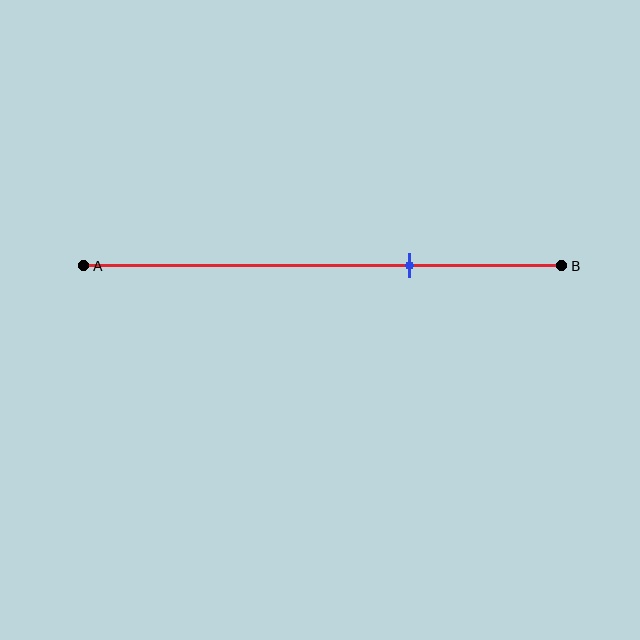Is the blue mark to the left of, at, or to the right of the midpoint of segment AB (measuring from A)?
The blue mark is to the right of the midpoint of segment AB.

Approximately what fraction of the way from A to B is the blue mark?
The blue mark is approximately 70% of the way from A to B.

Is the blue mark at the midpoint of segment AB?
No, the mark is at about 70% from A, not at the 50% midpoint.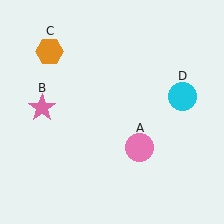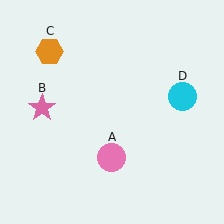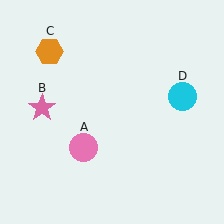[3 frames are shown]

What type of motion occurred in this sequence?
The pink circle (object A) rotated clockwise around the center of the scene.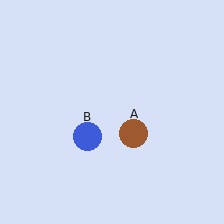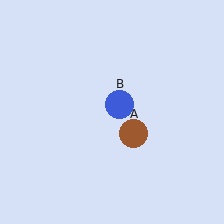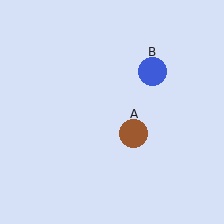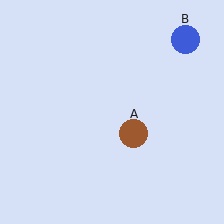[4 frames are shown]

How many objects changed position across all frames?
1 object changed position: blue circle (object B).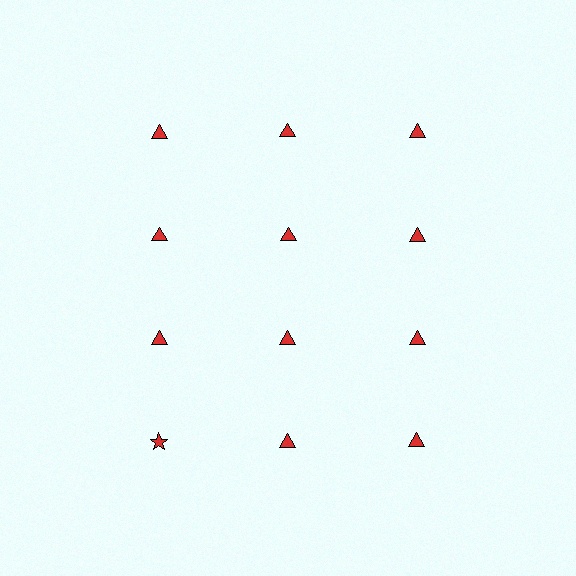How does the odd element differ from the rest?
It has a different shape: star instead of triangle.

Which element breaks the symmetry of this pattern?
The red star in the fourth row, leftmost column breaks the symmetry. All other shapes are red triangles.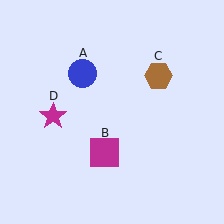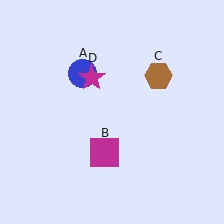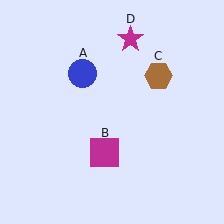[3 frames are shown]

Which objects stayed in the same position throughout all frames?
Blue circle (object A) and magenta square (object B) and brown hexagon (object C) remained stationary.